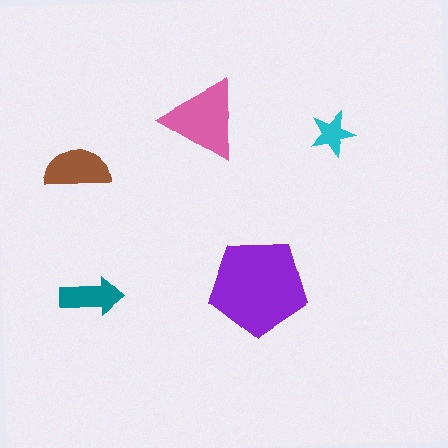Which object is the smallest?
The cyan star.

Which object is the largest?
The purple pentagon.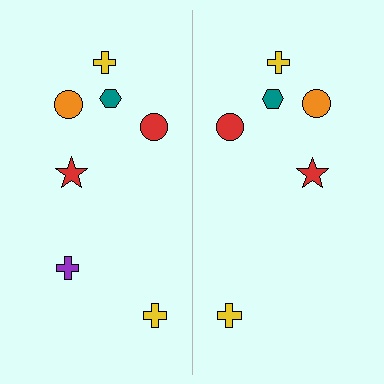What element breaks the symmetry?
A purple cross is missing from the right side.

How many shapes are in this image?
There are 13 shapes in this image.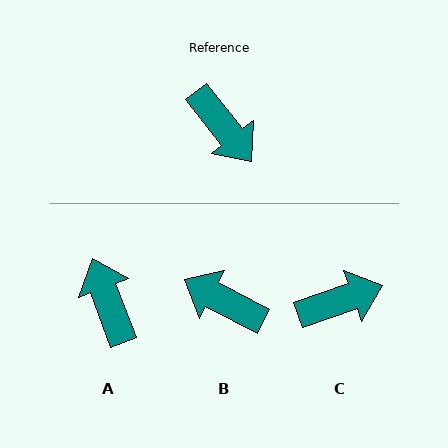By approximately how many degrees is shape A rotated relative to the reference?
Approximately 162 degrees counter-clockwise.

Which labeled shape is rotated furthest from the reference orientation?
A, about 162 degrees away.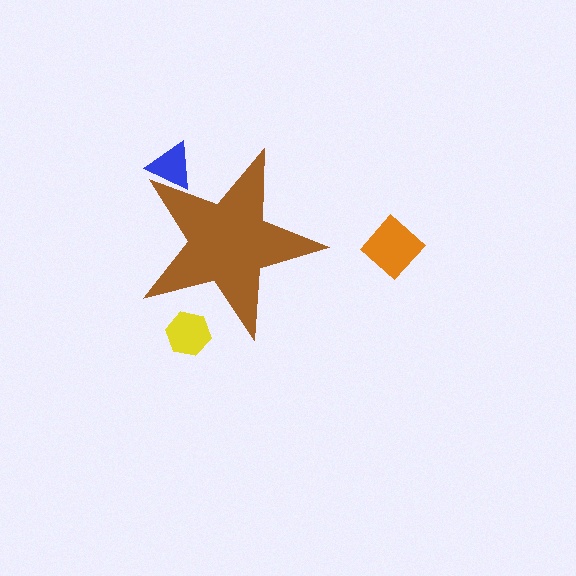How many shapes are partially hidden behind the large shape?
2 shapes are partially hidden.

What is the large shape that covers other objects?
A brown star.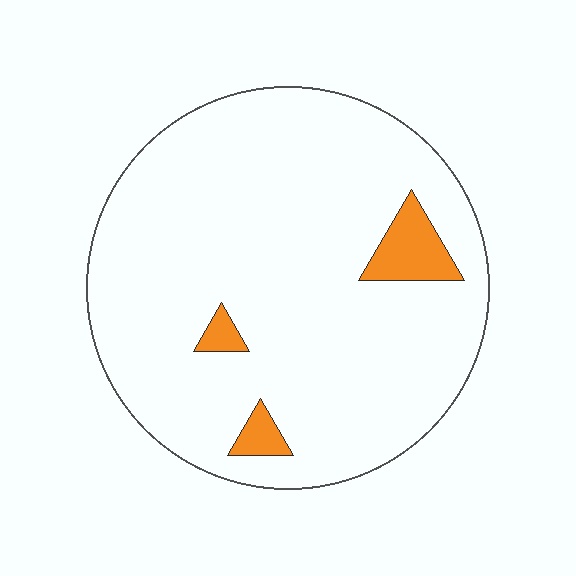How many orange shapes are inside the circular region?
3.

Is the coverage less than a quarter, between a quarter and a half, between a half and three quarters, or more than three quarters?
Less than a quarter.